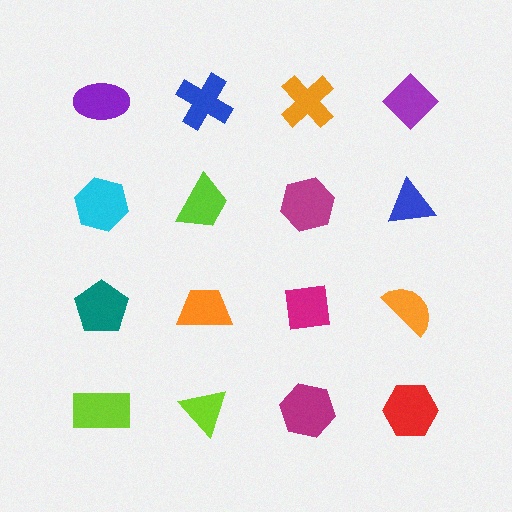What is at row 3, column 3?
A magenta square.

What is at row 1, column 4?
A purple diamond.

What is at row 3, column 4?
An orange semicircle.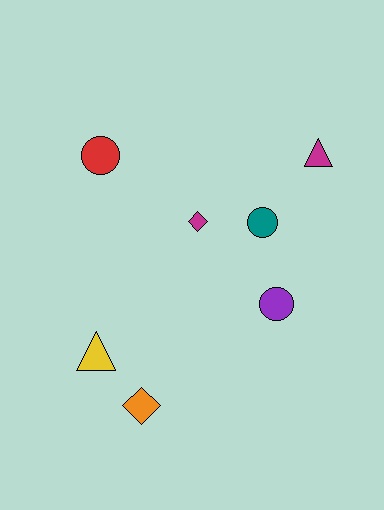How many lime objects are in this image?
There are no lime objects.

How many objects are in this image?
There are 7 objects.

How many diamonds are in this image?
There are 2 diamonds.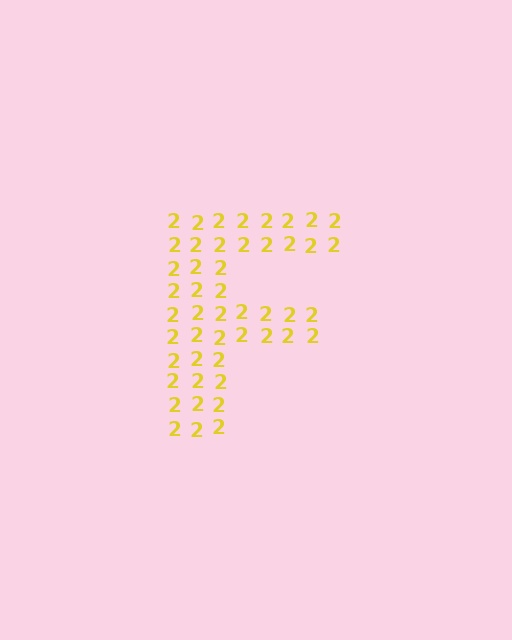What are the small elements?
The small elements are digit 2's.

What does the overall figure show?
The overall figure shows the letter F.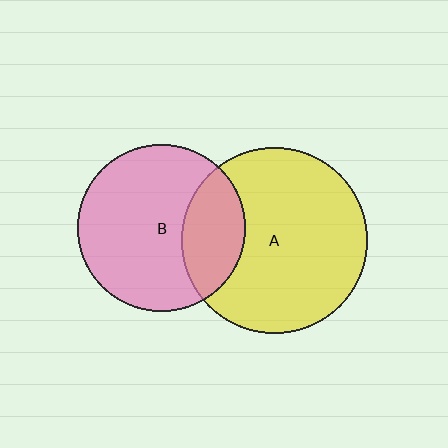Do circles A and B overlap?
Yes.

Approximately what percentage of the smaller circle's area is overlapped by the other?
Approximately 25%.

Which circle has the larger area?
Circle A (yellow).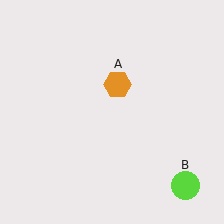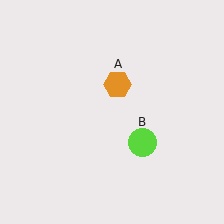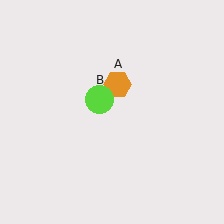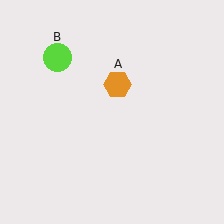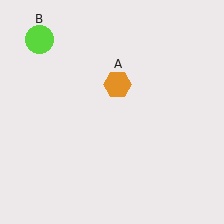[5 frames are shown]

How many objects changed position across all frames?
1 object changed position: lime circle (object B).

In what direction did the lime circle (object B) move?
The lime circle (object B) moved up and to the left.